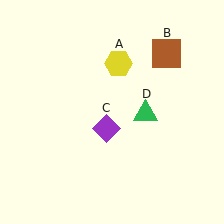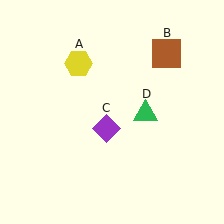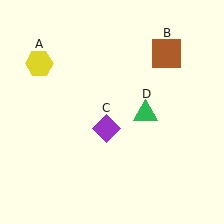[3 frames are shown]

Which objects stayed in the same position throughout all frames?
Brown square (object B) and purple diamond (object C) and green triangle (object D) remained stationary.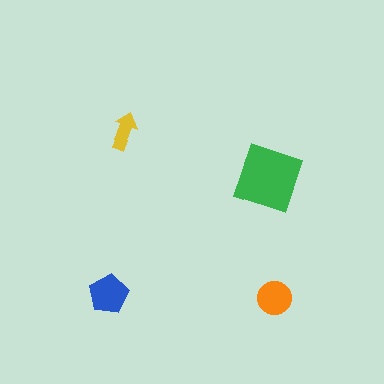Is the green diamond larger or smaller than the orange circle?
Larger.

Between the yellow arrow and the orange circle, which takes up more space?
The orange circle.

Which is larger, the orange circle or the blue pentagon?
The blue pentagon.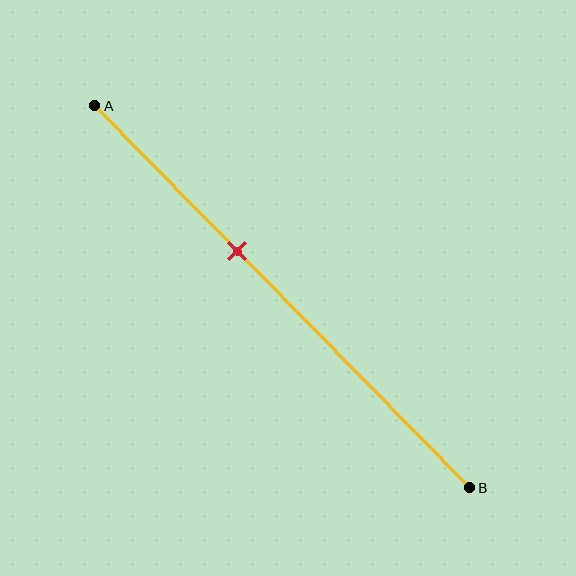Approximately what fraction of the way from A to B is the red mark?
The red mark is approximately 40% of the way from A to B.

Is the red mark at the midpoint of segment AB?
No, the mark is at about 40% from A, not at the 50% midpoint.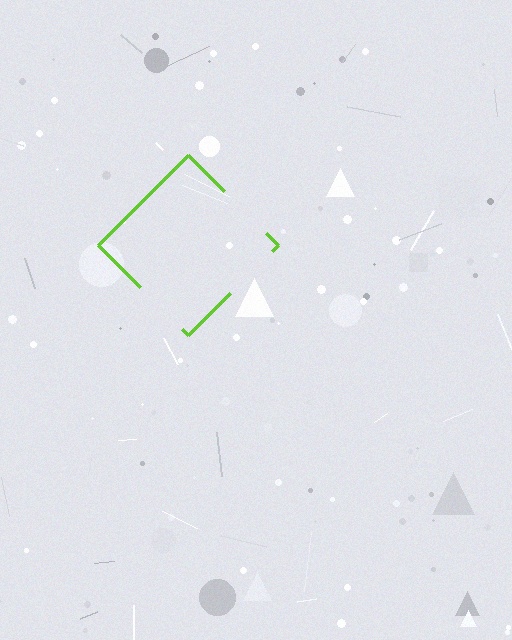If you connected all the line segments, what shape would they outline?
They would outline a diamond.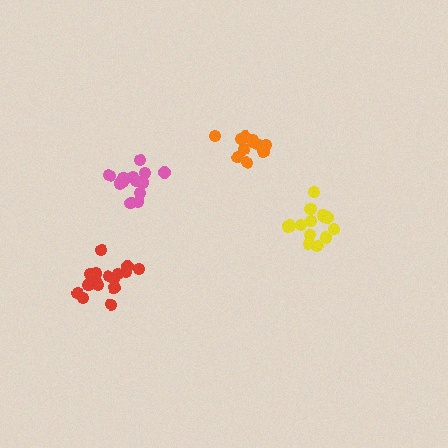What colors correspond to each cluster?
The clusters are colored: red, yellow, pink, orange.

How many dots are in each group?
Group 1: 17 dots, Group 2: 15 dots, Group 3: 13 dots, Group 4: 12 dots (57 total).